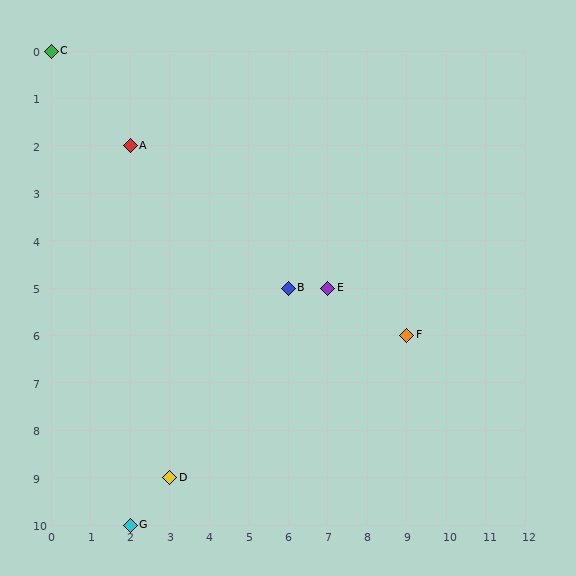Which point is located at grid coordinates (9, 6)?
Point F is at (9, 6).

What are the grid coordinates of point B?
Point B is at grid coordinates (6, 5).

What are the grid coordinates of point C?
Point C is at grid coordinates (0, 0).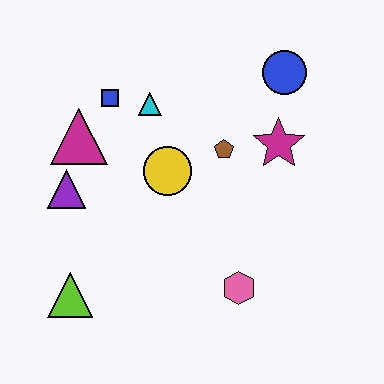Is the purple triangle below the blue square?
Yes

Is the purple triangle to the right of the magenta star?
No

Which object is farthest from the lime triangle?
The blue circle is farthest from the lime triangle.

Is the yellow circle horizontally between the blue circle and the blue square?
Yes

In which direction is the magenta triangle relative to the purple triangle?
The magenta triangle is above the purple triangle.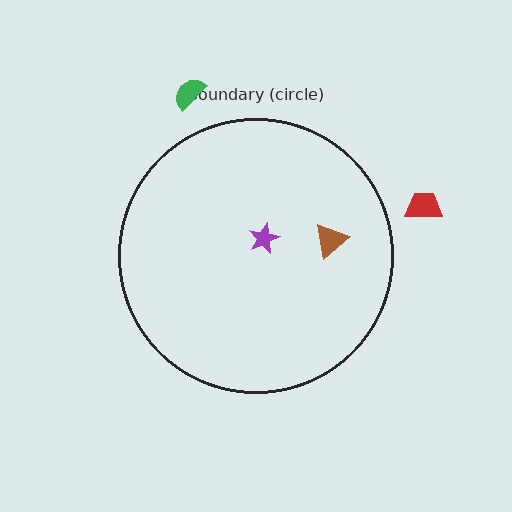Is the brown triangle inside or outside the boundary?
Inside.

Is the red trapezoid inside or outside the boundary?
Outside.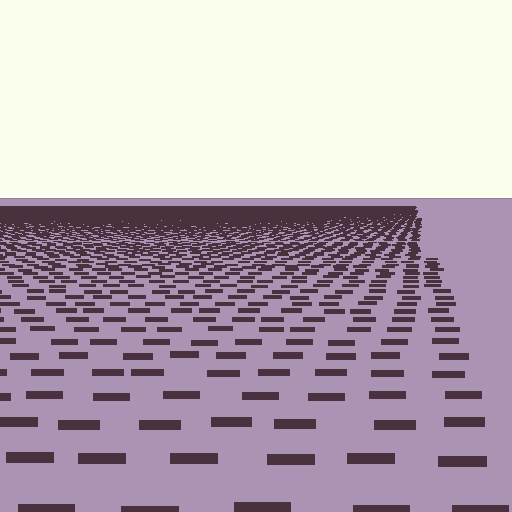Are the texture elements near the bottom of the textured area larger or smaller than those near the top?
Larger. Near the bottom, elements are closer to the viewer and appear at a bigger on-screen size.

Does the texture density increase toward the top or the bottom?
Density increases toward the top.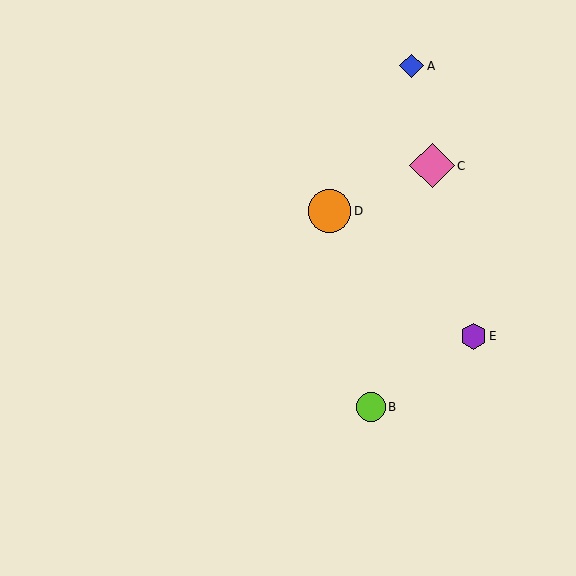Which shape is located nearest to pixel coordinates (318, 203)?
The orange circle (labeled D) at (330, 211) is nearest to that location.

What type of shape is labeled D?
Shape D is an orange circle.